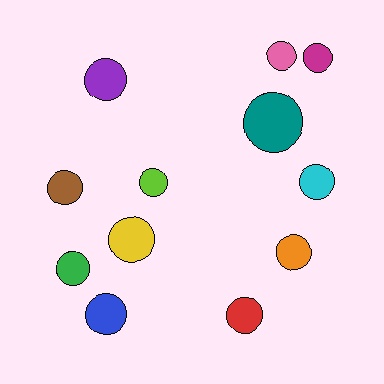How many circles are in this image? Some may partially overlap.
There are 12 circles.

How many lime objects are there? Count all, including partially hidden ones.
There is 1 lime object.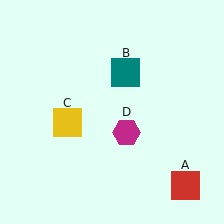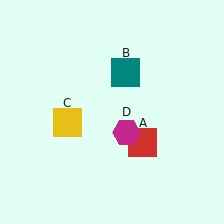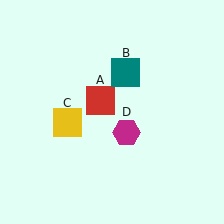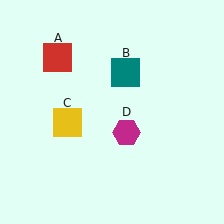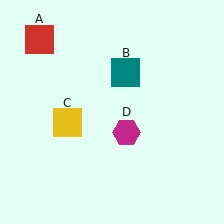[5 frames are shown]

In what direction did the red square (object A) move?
The red square (object A) moved up and to the left.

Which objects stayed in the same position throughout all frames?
Teal square (object B) and yellow square (object C) and magenta hexagon (object D) remained stationary.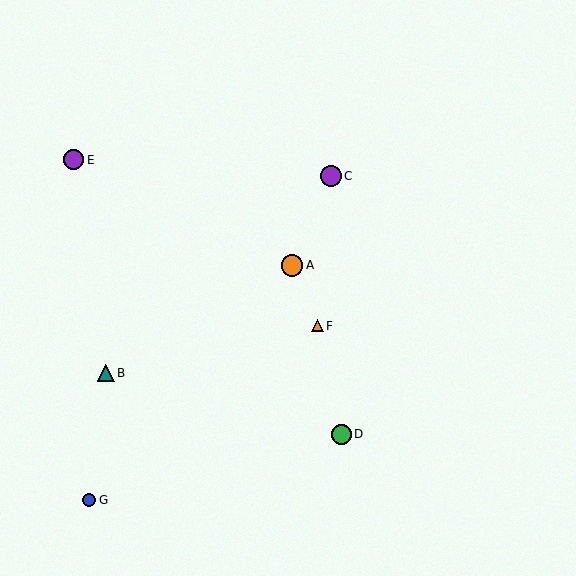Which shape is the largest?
The orange circle (labeled A) is the largest.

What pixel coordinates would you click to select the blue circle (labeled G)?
Click at (89, 500) to select the blue circle G.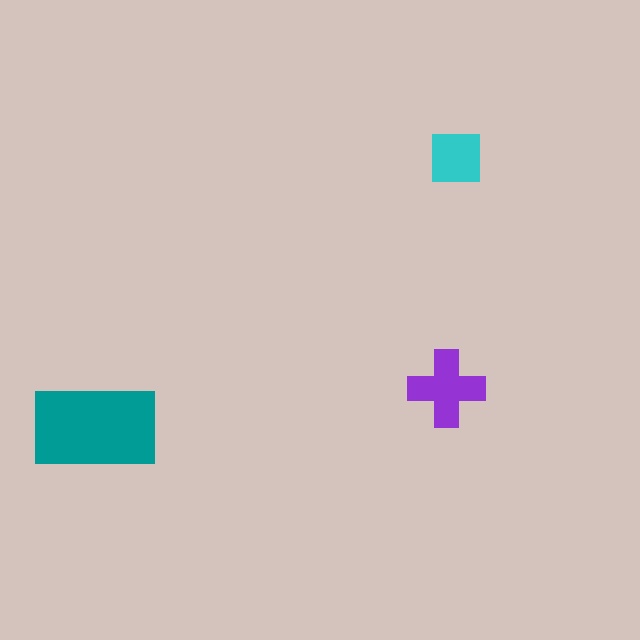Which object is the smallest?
The cyan square.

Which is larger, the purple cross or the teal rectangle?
The teal rectangle.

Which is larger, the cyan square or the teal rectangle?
The teal rectangle.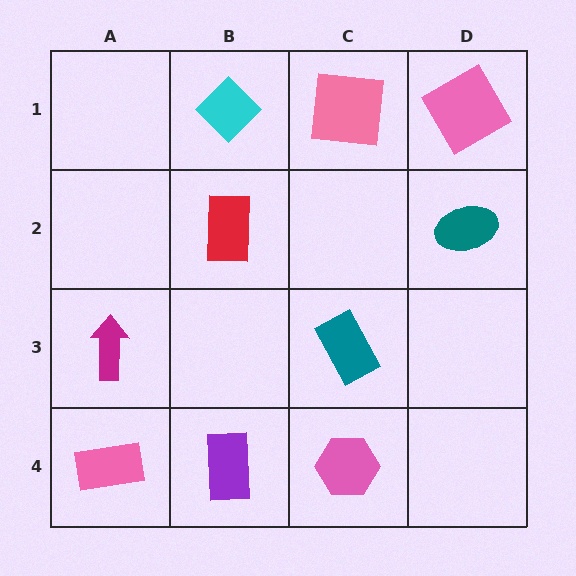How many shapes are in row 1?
3 shapes.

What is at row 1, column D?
A pink diamond.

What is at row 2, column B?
A red rectangle.